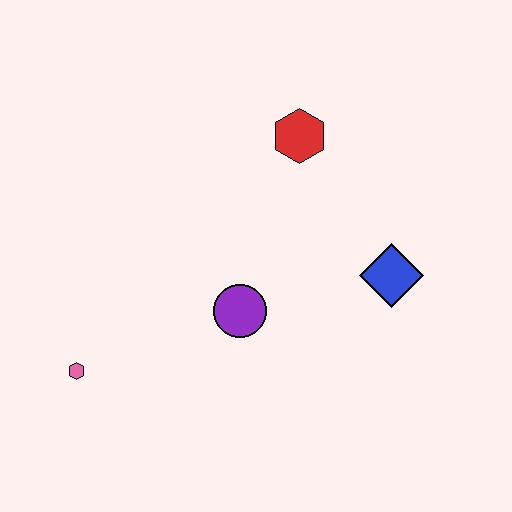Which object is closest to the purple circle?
The blue diamond is closest to the purple circle.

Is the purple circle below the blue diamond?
Yes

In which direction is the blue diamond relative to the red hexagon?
The blue diamond is below the red hexagon.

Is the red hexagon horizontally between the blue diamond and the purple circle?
Yes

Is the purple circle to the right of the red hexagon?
No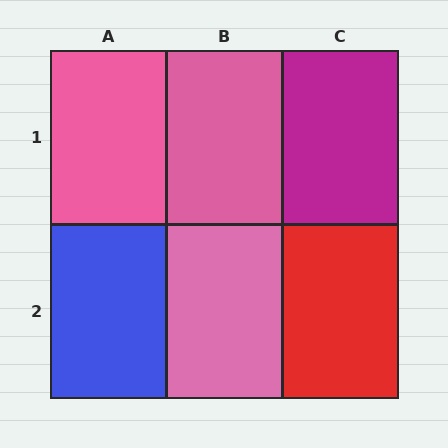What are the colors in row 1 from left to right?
Pink, pink, magenta.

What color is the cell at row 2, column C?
Red.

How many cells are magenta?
1 cell is magenta.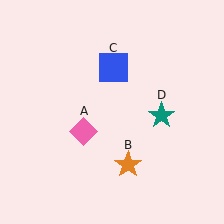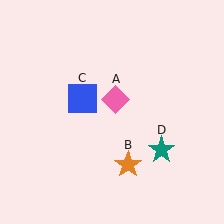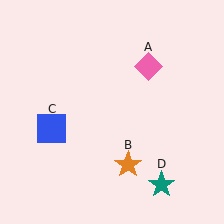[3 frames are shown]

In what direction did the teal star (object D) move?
The teal star (object D) moved down.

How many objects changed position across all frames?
3 objects changed position: pink diamond (object A), blue square (object C), teal star (object D).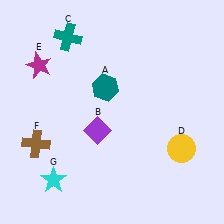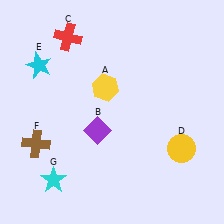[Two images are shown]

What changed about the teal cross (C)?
In Image 1, C is teal. In Image 2, it changed to red.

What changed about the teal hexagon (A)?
In Image 1, A is teal. In Image 2, it changed to yellow.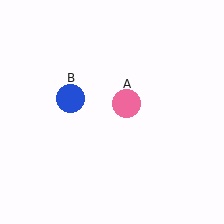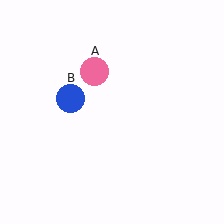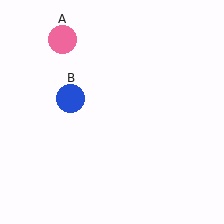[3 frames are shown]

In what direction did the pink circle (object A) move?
The pink circle (object A) moved up and to the left.